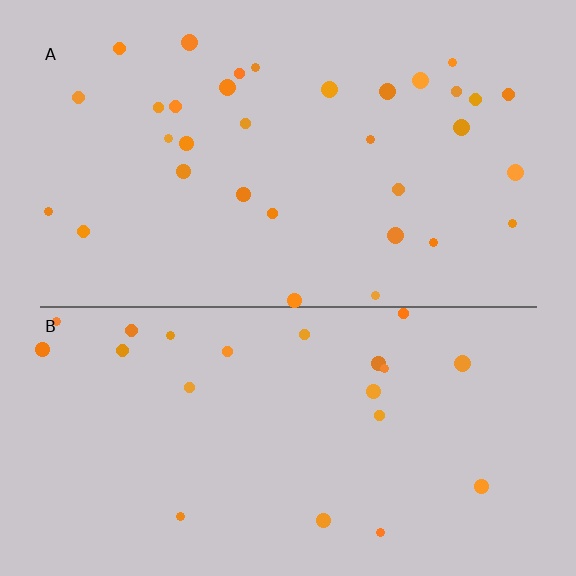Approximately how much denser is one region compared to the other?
Approximately 1.6× — region A over region B.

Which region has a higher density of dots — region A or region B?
A (the top).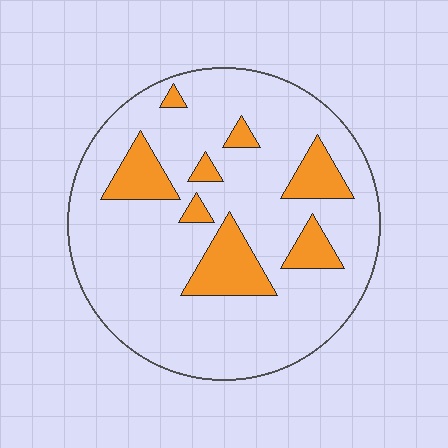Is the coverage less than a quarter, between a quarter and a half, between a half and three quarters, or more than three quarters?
Less than a quarter.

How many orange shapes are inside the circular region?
8.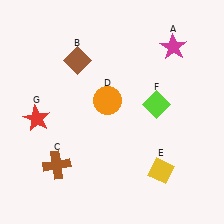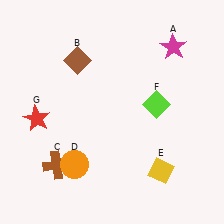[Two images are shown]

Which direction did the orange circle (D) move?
The orange circle (D) moved down.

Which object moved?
The orange circle (D) moved down.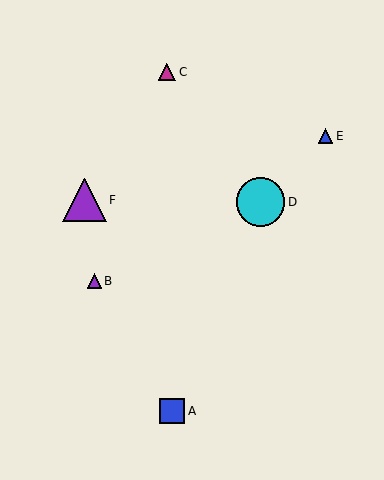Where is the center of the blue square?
The center of the blue square is at (172, 411).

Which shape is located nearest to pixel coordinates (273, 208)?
The cyan circle (labeled D) at (261, 202) is nearest to that location.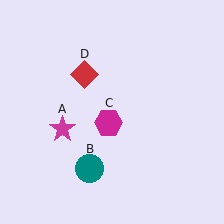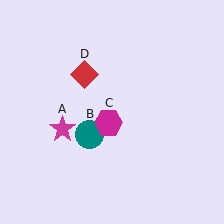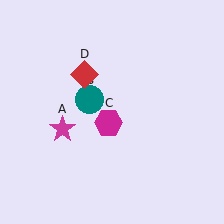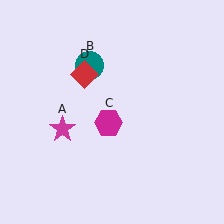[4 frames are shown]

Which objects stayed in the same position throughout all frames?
Magenta star (object A) and magenta hexagon (object C) and red diamond (object D) remained stationary.